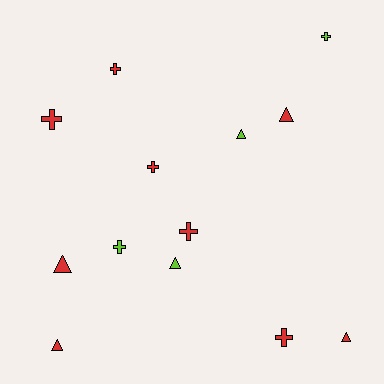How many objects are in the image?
There are 13 objects.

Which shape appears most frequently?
Cross, with 7 objects.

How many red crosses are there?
There are 5 red crosses.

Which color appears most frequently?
Red, with 9 objects.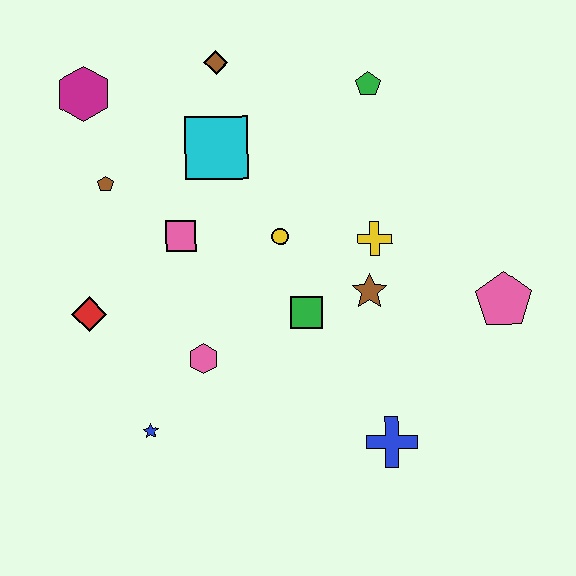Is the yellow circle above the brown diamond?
No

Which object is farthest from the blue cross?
The magenta hexagon is farthest from the blue cross.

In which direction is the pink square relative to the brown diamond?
The pink square is below the brown diamond.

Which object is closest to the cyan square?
The brown diamond is closest to the cyan square.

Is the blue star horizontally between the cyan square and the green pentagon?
No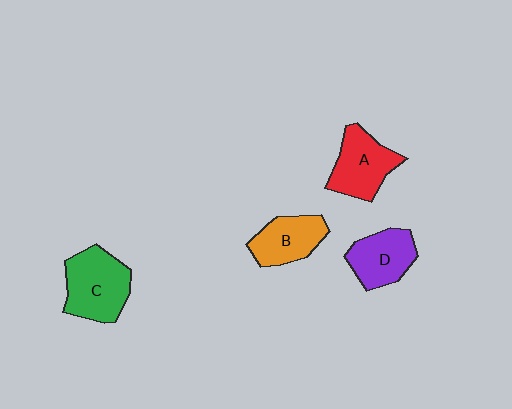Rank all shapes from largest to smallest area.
From largest to smallest: C (green), A (red), D (purple), B (orange).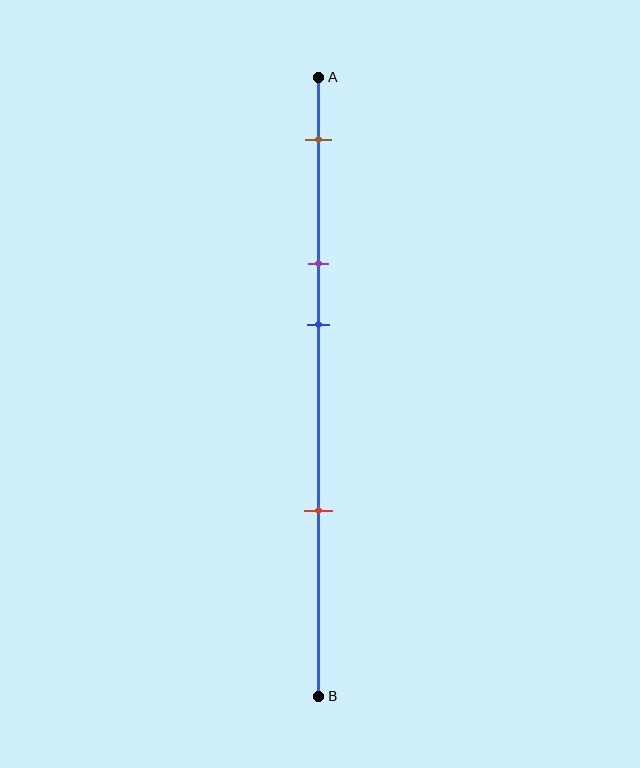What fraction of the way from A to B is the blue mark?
The blue mark is approximately 40% (0.4) of the way from A to B.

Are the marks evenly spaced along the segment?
No, the marks are not evenly spaced.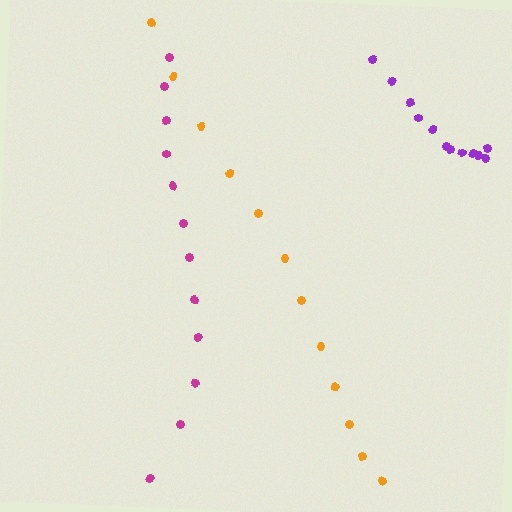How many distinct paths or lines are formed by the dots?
There are 3 distinct paths.